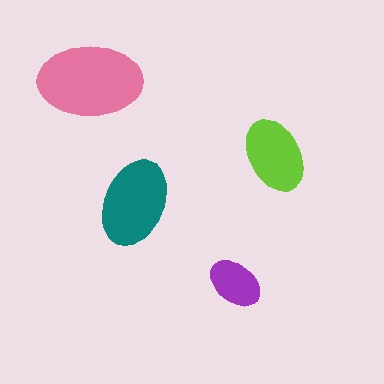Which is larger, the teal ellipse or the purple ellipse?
The teal one.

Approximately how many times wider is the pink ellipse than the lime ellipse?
About 1.5 times wider.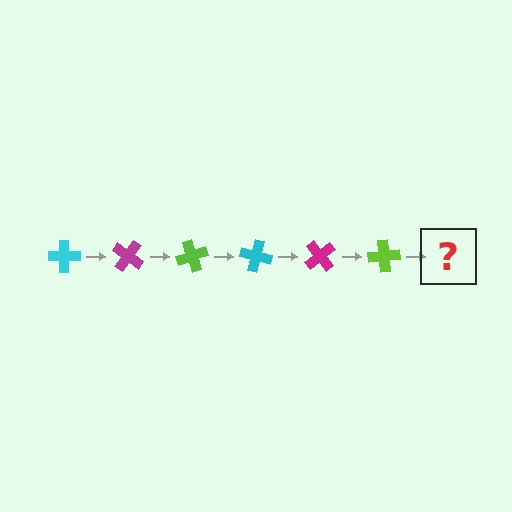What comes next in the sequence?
The next element should be a cyan cross, rotated 210 degrees from the start.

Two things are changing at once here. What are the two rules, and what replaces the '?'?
The two rules are that it rotates 35 degrees each step and the color cycles through cyan, magenta, and lime. The '?' should be a cyan cross, rotated 210 degrees from the start.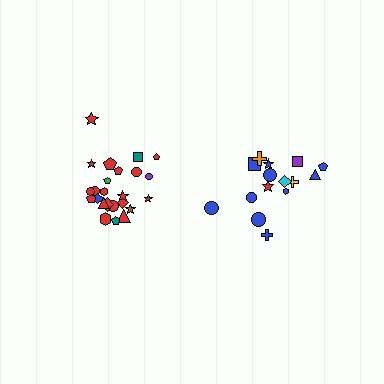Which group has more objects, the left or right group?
The left group.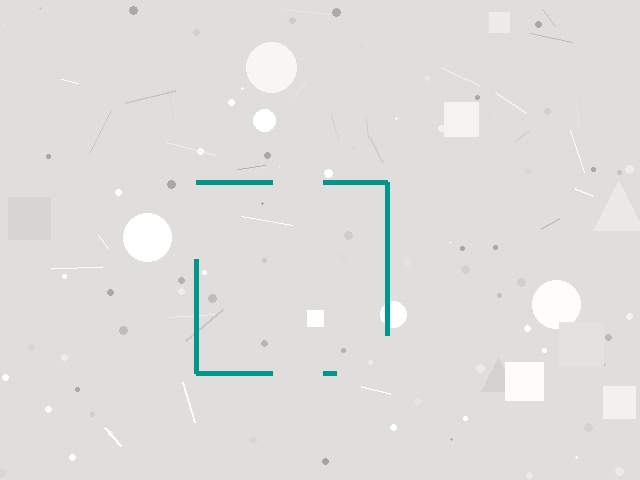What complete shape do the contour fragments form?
The contour fragments form a square.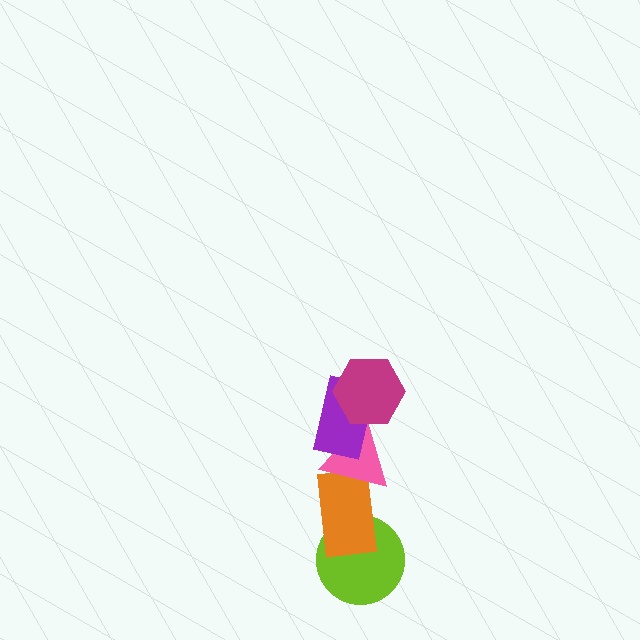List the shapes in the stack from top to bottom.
From top to bottom: the magenta hexagon, the purple rectangle, the pink triangle, the orange rectangle, the lime circle.